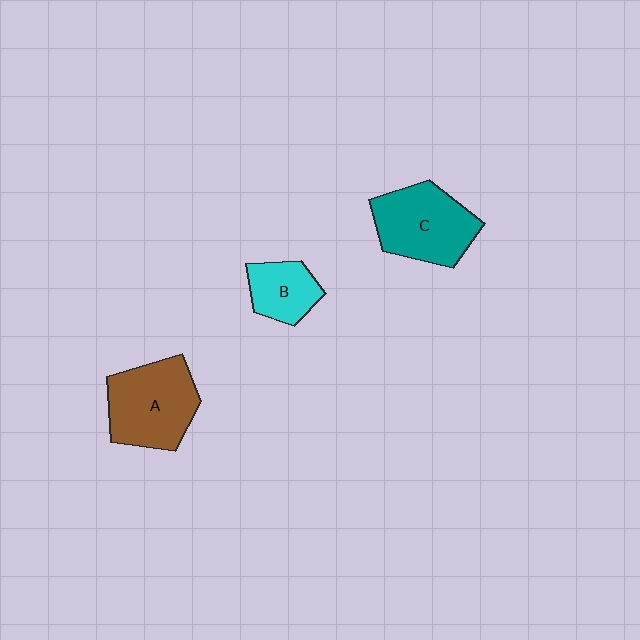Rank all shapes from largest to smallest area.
From largest to smallest: A (brown), C (teal), B (cyan).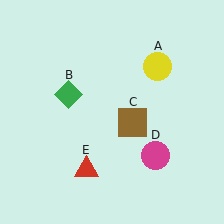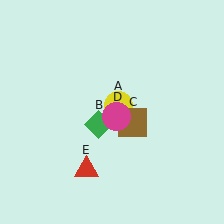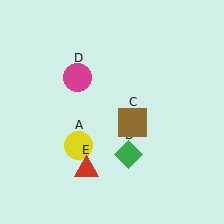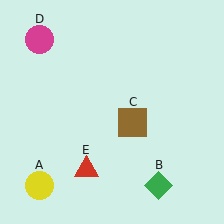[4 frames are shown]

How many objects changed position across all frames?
3 objects changed position: yellow circle (object A), green diamond (object B), magenta circle (object D).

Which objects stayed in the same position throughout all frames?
Brown square (object C) and red triangle (object E) remained stationary.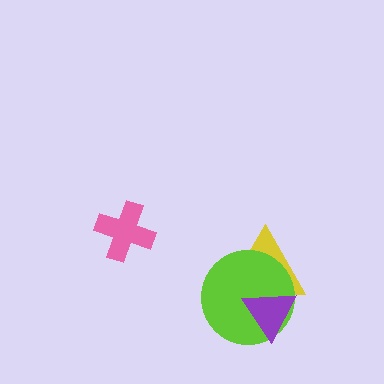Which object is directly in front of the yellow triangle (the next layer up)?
The lime circle is directly in front of the yellow triangle.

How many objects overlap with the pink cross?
0 objects overlap with the pink cross.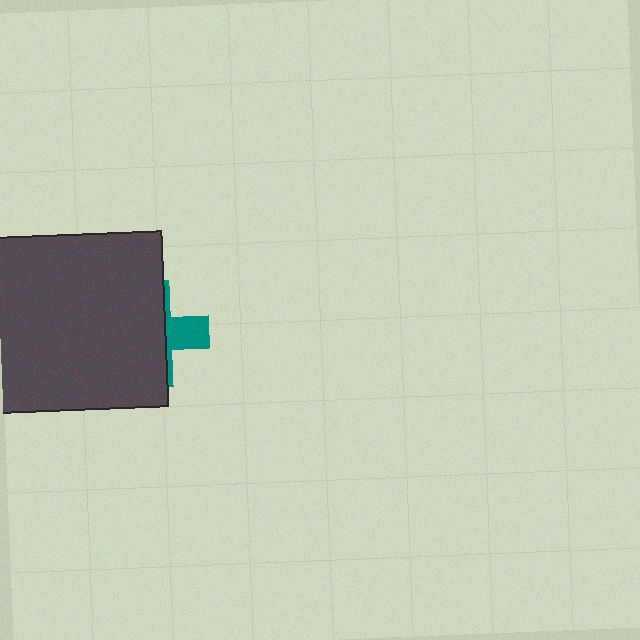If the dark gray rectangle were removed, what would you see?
You would see the complete teal cross.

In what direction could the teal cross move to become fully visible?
The teal cross could move right. That would shift it out from behind the dark gray rectangle entirely.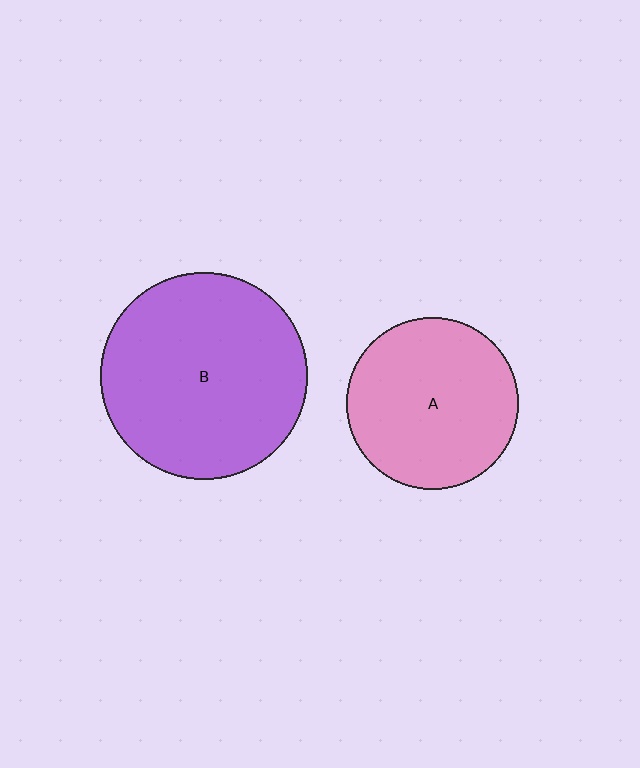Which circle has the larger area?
Circle B (purple).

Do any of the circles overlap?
No, none of the circles overlap.